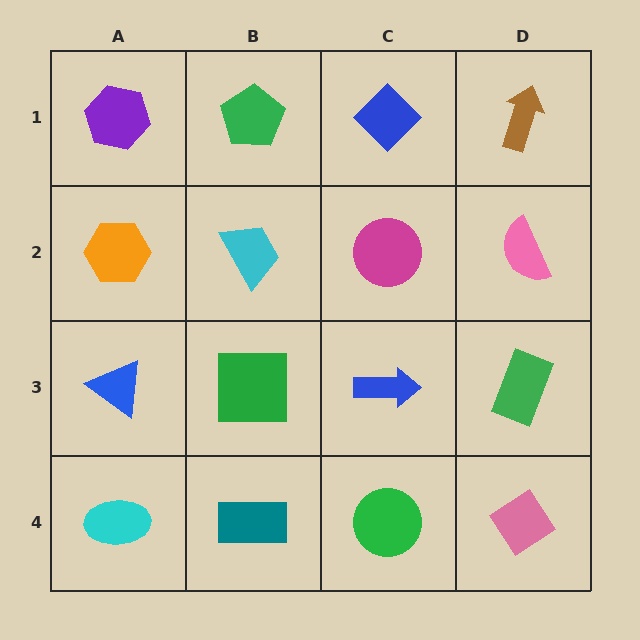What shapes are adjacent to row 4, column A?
A blue triangle (row 3, column A), a teal rectangle (row 4, column B).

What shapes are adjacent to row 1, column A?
An orange hexagon (row 2, column A), a green pentagon (row 1, column B).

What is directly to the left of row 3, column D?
A blue arrow.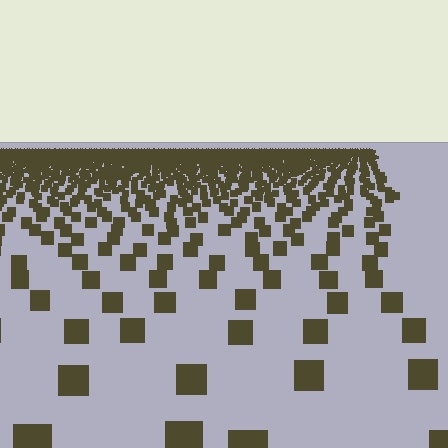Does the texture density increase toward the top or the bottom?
Density increases toward the top.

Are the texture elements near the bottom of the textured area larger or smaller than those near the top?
Larger. Near the bottom, elements are closer to the viewer and appear at a bigger on-screen size.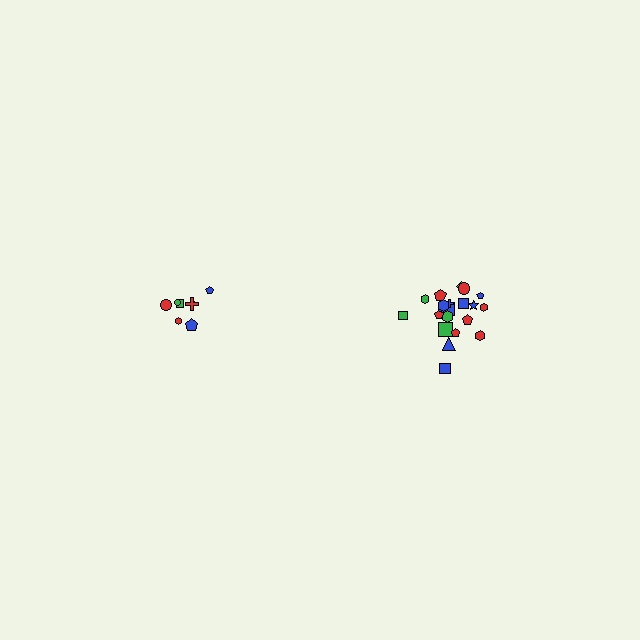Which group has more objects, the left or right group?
The right group.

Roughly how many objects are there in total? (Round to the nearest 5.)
Roughly 30 objects in total.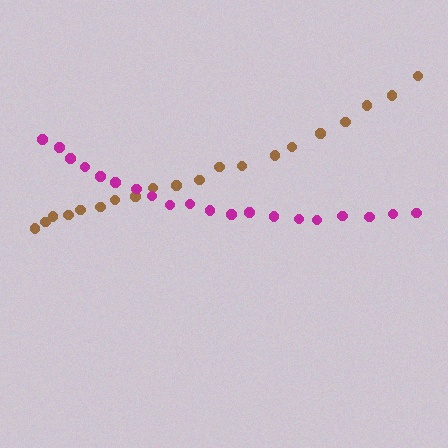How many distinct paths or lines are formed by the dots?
There are 2 distinct paths.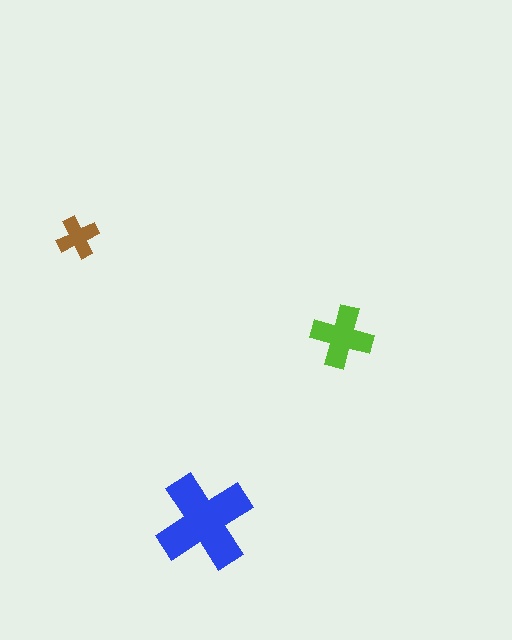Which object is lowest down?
The blue cross is bottommost.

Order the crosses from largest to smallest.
the blue one, the lime one, the brown one.